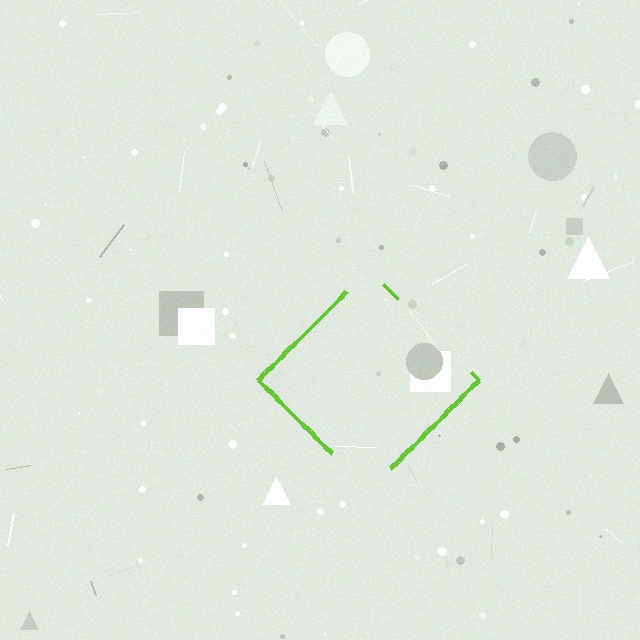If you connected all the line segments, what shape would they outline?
They would outline a diamond.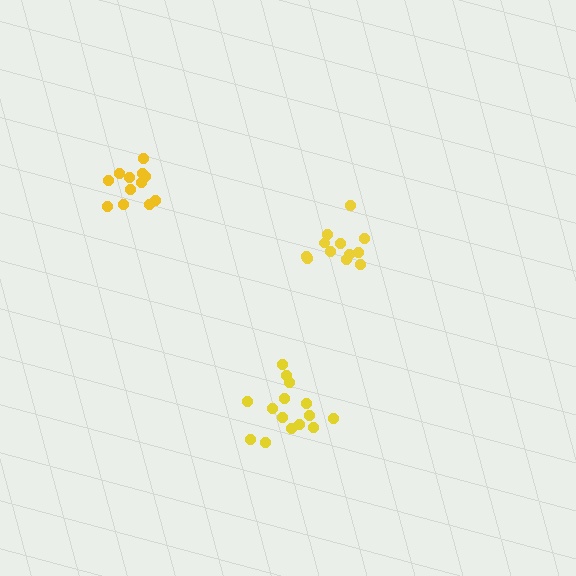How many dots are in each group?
Group 1: 13 dots, Group 2: 15 dots, Group 3: 12 dots (40 total).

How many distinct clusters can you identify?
There are 3 distinct clusters.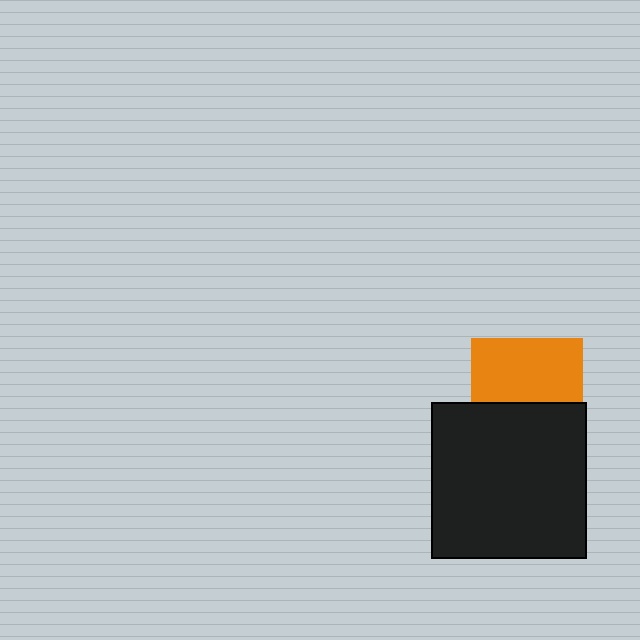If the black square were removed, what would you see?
You would see the complete orange square.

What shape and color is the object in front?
The object in front is a black square.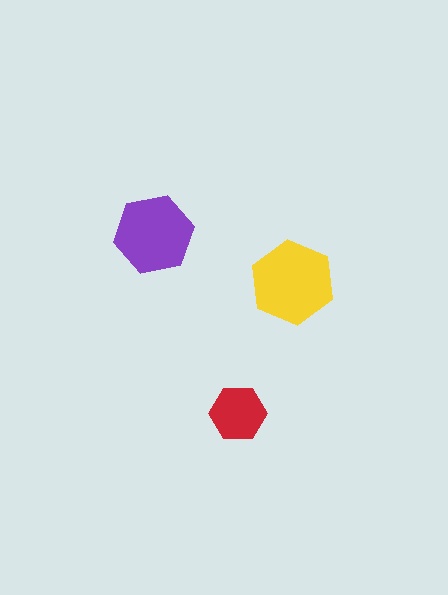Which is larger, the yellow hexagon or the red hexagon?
The yellow one.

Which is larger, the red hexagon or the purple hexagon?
The purple one.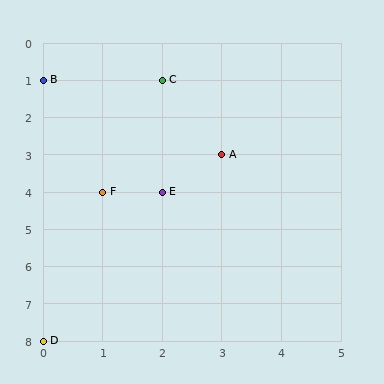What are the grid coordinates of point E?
Point E is at grid coordinates (2, 4).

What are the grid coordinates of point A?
Point A is at grid coordinates (3, 3).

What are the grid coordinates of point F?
Point F is at grid coordinates (1, 4).